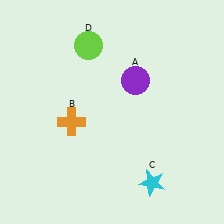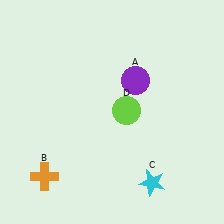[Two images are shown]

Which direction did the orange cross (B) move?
The orange cross (B) moved down.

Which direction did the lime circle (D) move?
The lime circle (D) moved down.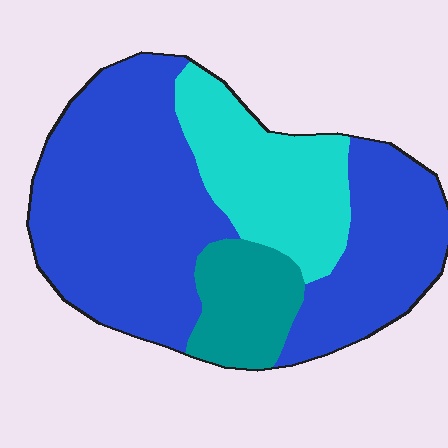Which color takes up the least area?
Teal, at roughly 15%.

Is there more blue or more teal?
Blue.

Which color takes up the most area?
Blue, at roughly 65%.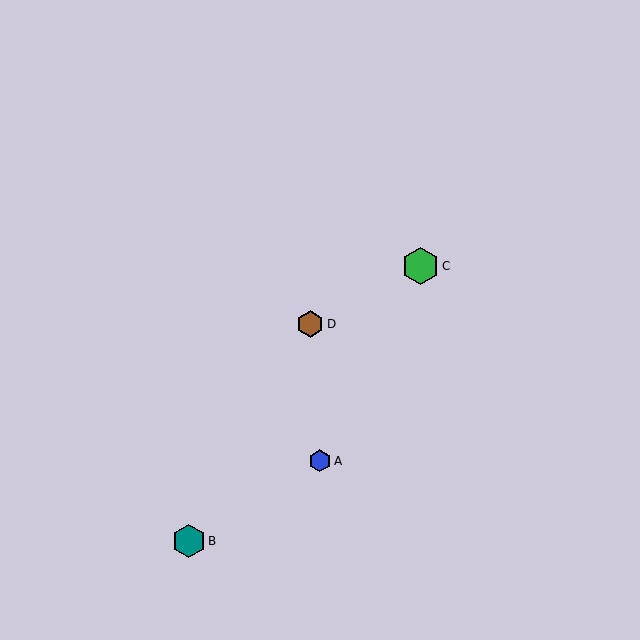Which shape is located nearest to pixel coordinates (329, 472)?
The blue hexagon (labeled A) at (320, 461) is nearest to that location.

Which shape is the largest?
The green hexagon (labeled C) is the largest.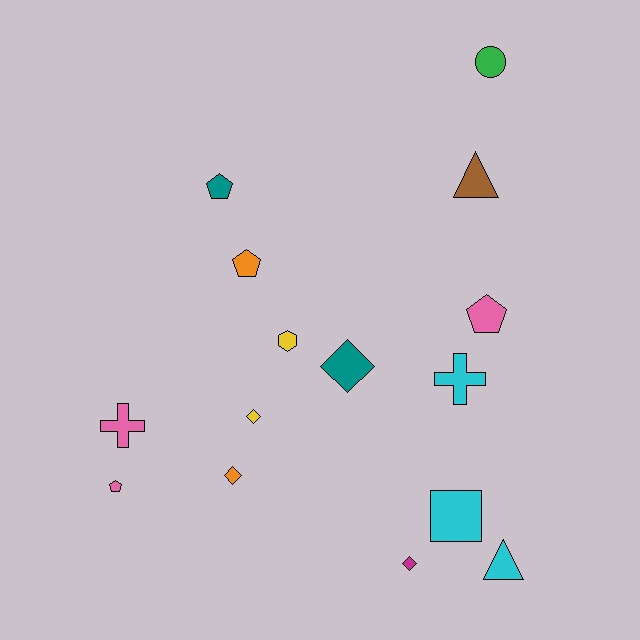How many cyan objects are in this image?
There are 3 cyan objects.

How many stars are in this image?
There are no stars.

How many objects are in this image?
There are 15 objects.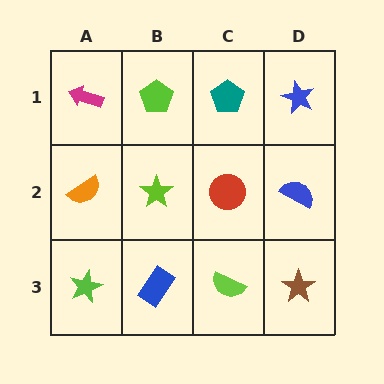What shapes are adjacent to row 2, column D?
A blue star (row 1, column D), a brown star (row 3, column D), a red circle (row 2, column C).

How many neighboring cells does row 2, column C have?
4.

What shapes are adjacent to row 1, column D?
A blue semicircle (row 2, column D), a teal pentagon (row 1, column C).